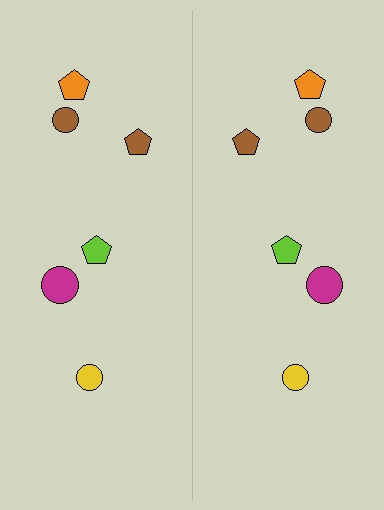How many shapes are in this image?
There are 12 shapes in this image.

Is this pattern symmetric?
Yes, this pattern has bilateral (reflection) symmetry.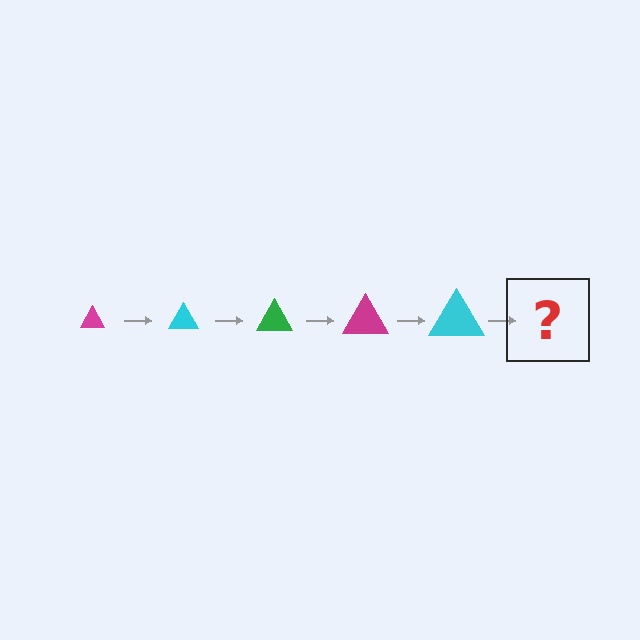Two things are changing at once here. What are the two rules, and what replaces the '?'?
The two rules are that the triangle grows larger each step and the color cycles through magenta, cyan, and green. The '?' should be a green triangle, larger than the previous one.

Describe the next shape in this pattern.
It should be a green triangle, larger than the previous one.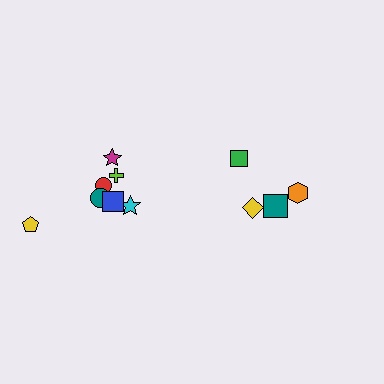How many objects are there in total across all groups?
There are 11 objects.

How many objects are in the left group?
There are 7 objects.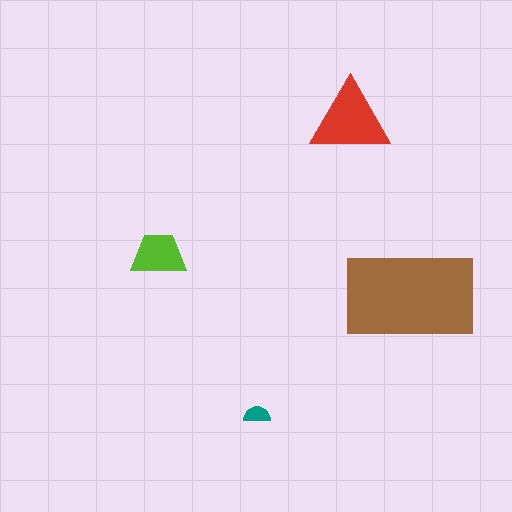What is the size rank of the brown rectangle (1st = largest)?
1st.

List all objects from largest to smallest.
The brown rectangle, the red triangle, the lime trapezoid, the teal semicircle.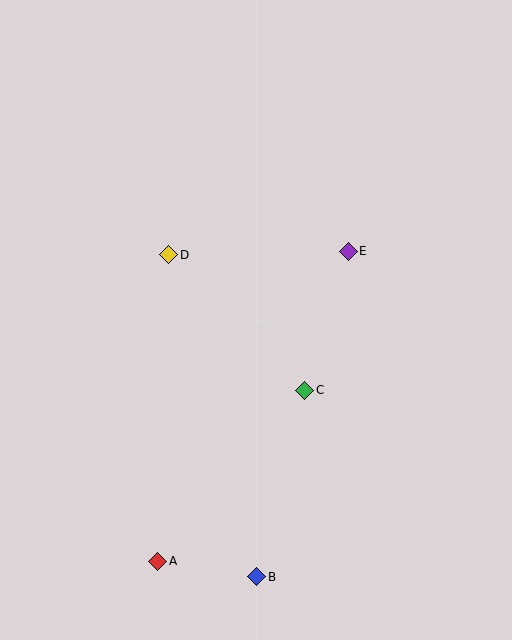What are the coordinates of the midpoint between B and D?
The midpoint between B and D is at (213, 416).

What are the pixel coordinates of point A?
Point A is at (158, 561).